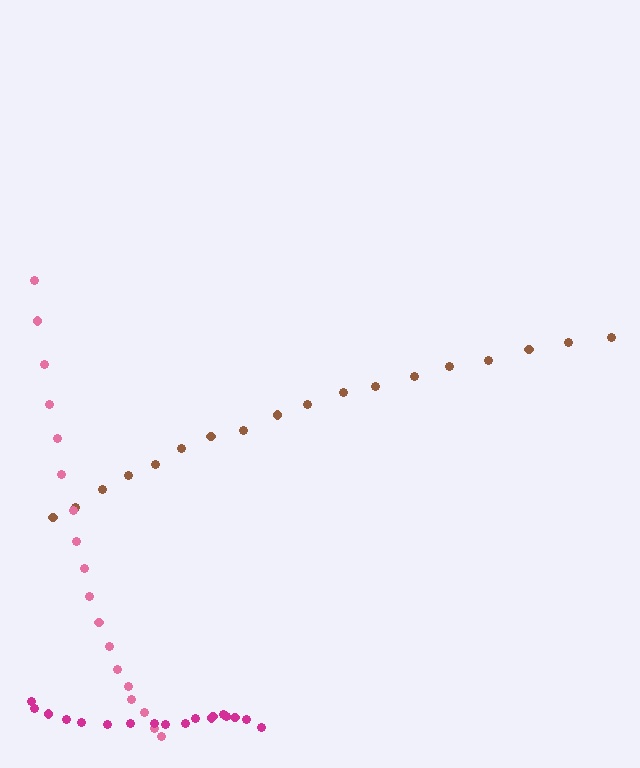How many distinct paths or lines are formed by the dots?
There are 3 distinct paths.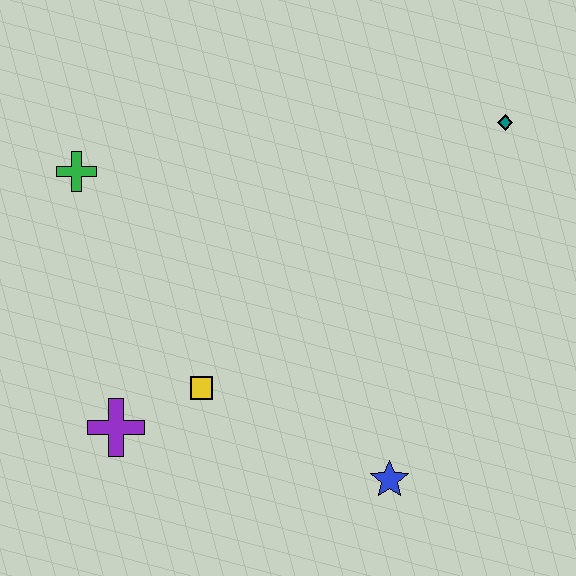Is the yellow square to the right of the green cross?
Yes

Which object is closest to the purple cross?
The yellow square is closest to the purple cross.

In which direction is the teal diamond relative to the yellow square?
The teal diamond is to the right of the yellow square.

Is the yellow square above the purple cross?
Yes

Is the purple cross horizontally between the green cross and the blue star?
Yes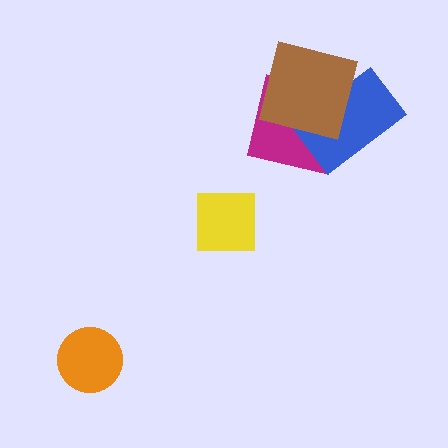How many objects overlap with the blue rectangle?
2 objects overlap with the blue rectangle.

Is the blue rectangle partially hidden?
Yes, it is partially covered by another shape.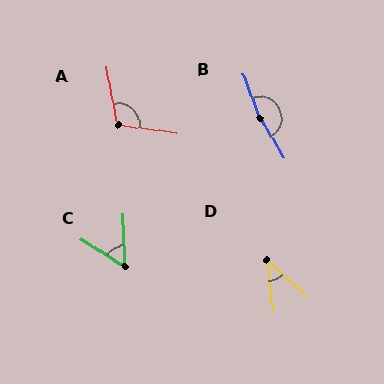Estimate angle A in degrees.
Approximately 108 degrees.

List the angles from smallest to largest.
D (41°), C (56°), A (108°), B (169°).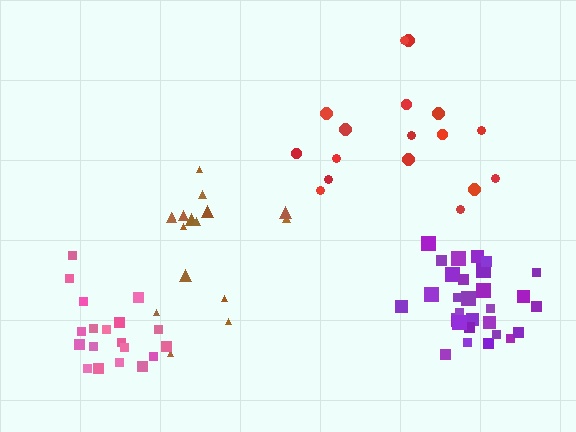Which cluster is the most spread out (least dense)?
Red.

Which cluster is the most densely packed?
Purple.